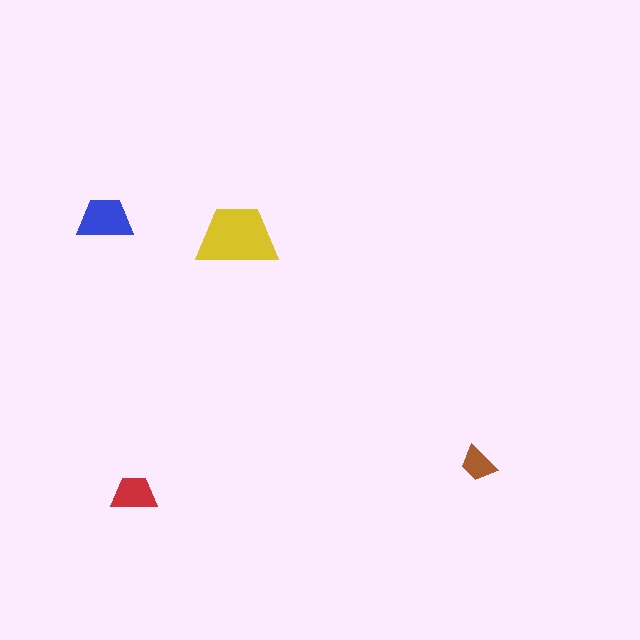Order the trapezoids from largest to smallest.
the yellow one, the blue one, the red one, the brown one.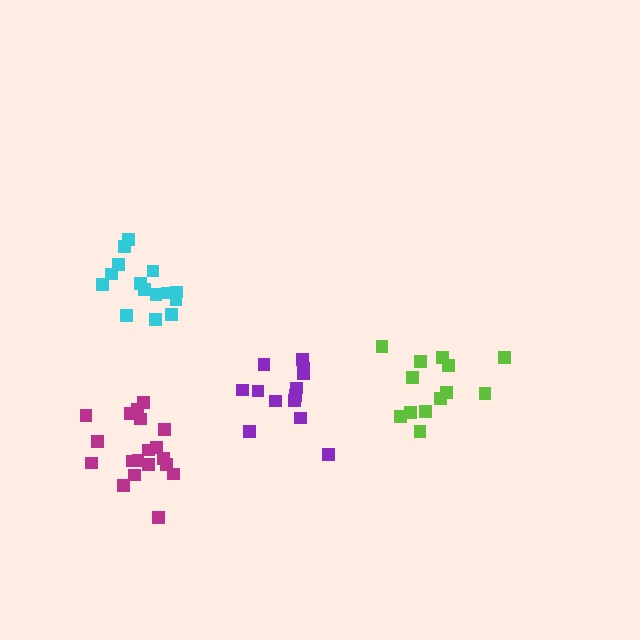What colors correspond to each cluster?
The clusters are colored: cyan, magenta, purple, lime.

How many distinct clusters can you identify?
There are 4 distinct clusters.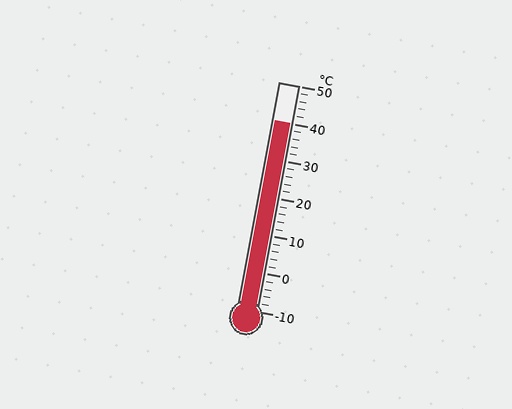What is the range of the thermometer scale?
The thermometer scale ranges from -10°C to 50°C.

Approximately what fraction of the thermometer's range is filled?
The thermometer is filled to approximately 85% of its range.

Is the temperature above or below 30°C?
The temperature is above 30°C.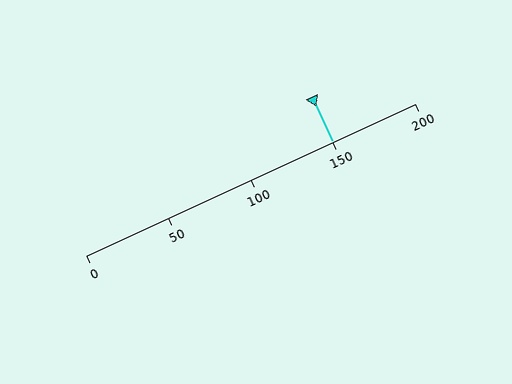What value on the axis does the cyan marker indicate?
The marker indicates approximately 150.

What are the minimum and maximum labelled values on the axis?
The axis runs from 0 to 200.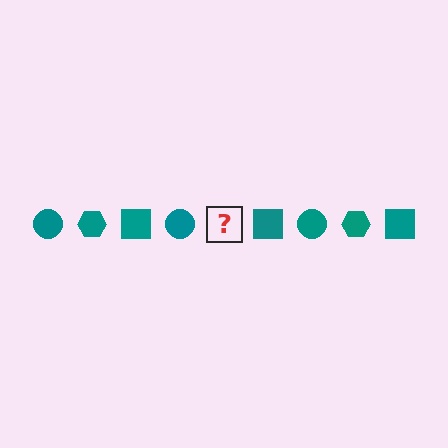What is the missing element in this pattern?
The missing element is a teal hexagon.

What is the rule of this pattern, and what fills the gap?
The rule is that the pattern cycles through circle, hexagon, square shapes in teal. The gap should be filled with a teal hexagon.